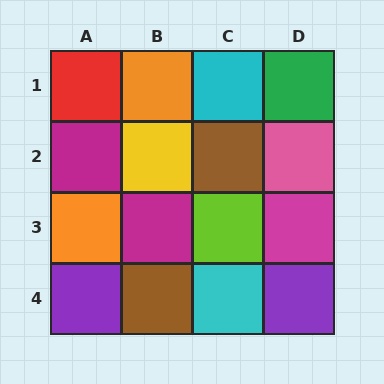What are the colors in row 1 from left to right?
Red, orange, cyan, green.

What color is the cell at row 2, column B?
Yellow.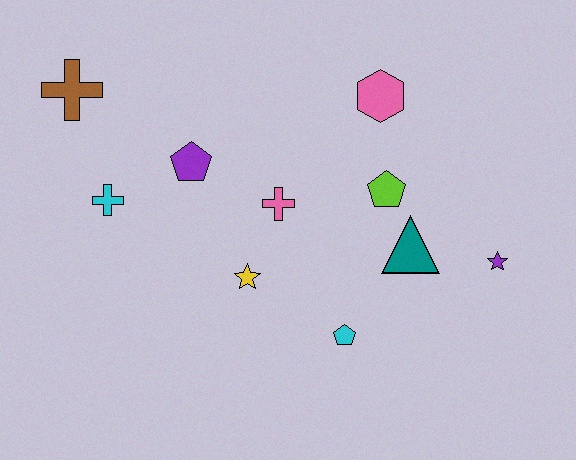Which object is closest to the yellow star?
The pink cross is closest to the yellow star.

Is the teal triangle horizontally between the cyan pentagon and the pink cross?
No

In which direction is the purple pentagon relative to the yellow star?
The purple pentagon is above the yellow star.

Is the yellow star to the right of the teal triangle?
No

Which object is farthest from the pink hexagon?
The brown cross is farthest from the pink hexagon.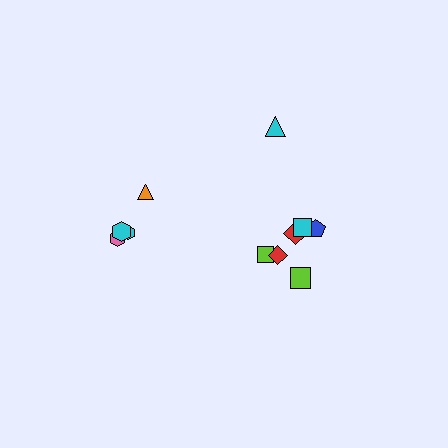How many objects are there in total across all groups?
There are 11 objects.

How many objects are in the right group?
There are 7 objects.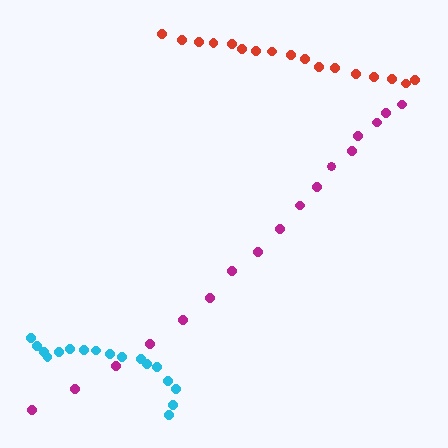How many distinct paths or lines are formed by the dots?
There are 3 distinct paths.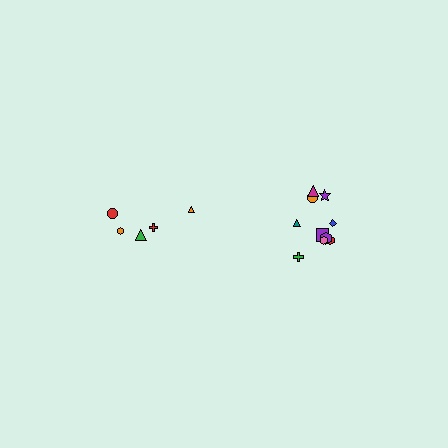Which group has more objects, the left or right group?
The right group.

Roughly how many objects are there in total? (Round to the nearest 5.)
Roughly 15 objects in total.